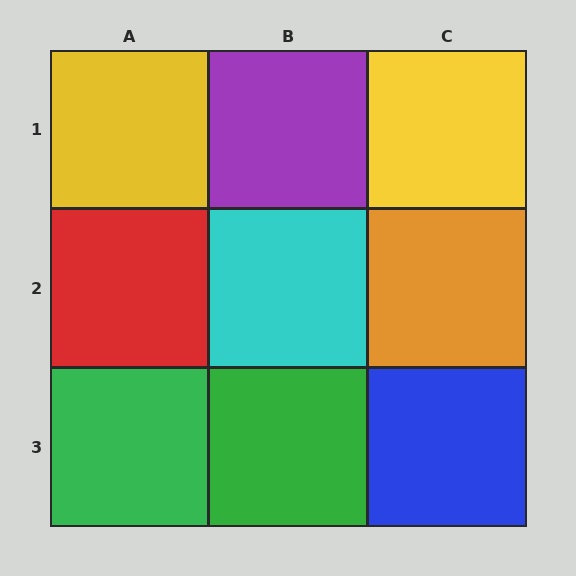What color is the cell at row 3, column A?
Green.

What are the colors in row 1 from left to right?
Yellow, purple, yellow.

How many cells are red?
1 cell is red.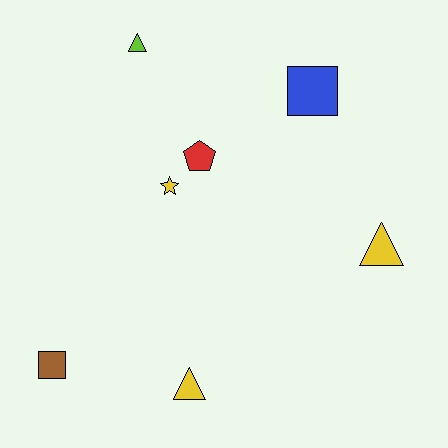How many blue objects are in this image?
There is 1 blue object.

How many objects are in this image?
There are 7 objects.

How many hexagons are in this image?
There are no hexagons.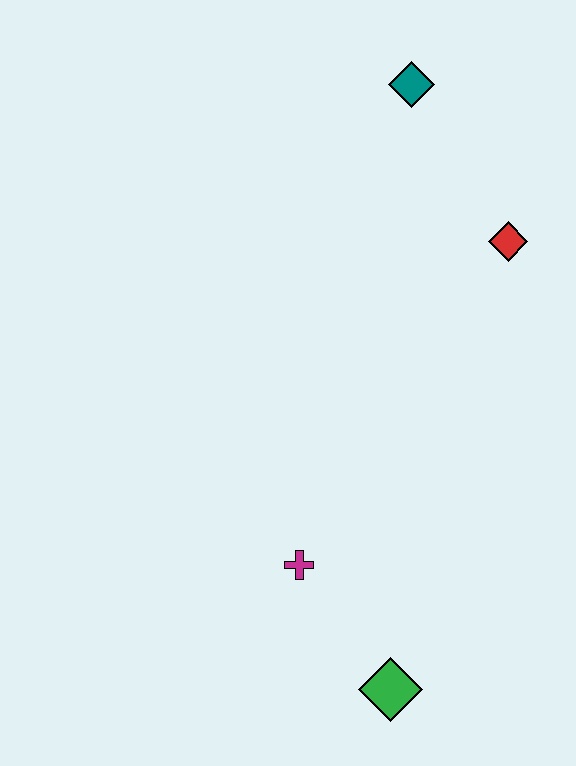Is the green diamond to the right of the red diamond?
No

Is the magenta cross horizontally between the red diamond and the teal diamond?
No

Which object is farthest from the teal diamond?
The green diamond is farthest from the teal diamond.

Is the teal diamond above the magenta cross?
Yes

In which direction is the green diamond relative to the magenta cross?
The green diamond is below the magenta cross.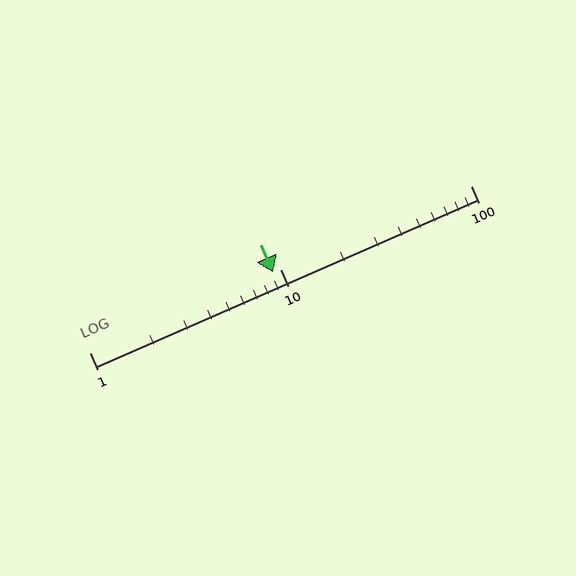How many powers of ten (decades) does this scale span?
The scale spans 2 decades, from 1 to 100.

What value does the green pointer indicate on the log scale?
The pointer indicates approximately 9.2.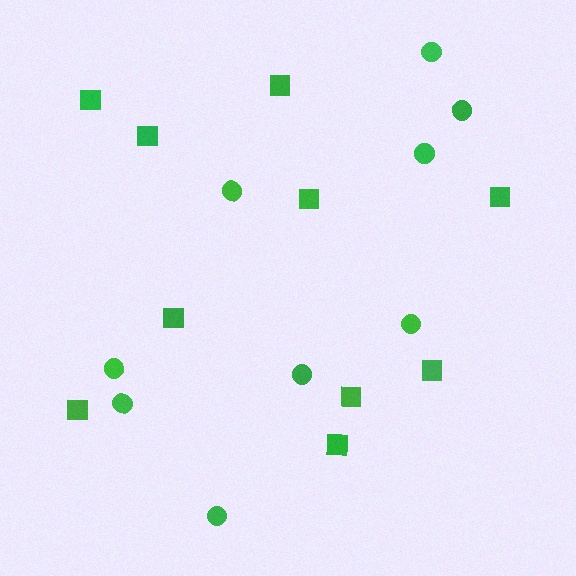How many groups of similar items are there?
There are 2 groups: one group of circles (9) and one group of squares (10).